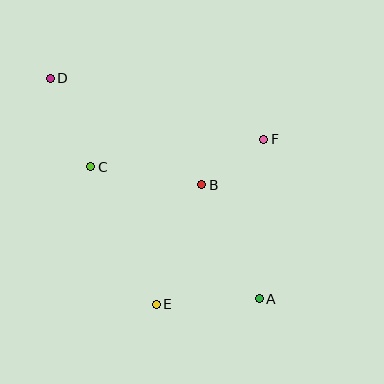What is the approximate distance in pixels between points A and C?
The distance between A and C is approximately 214 pixels.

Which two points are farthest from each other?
Points A and D are farthest from each other.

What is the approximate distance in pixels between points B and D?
The distance between B and D is approximately 185 pixels.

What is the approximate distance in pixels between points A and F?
The distance between A and F is approximately 160 pixels.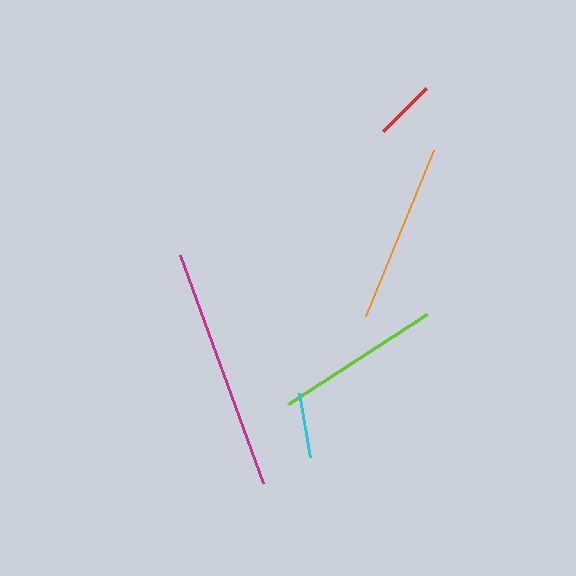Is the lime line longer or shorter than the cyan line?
The lime line is longer than the cyan line.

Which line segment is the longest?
The magenta line is the longest at approximately 243 pixels.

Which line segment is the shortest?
The red line is the shortest at approximately 62 pixels.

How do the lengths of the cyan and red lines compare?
The cyan and red lines are approximately the same length.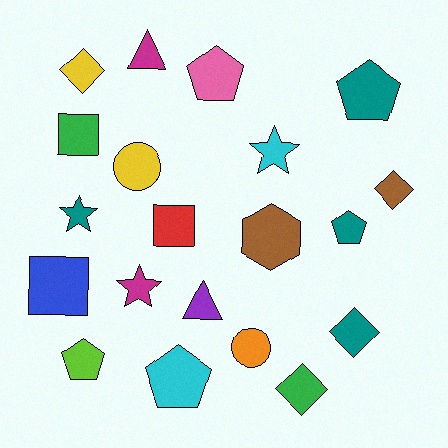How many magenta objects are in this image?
There are 2 magenta objects.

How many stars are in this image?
There are 3 stars.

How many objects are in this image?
There are 20 objects.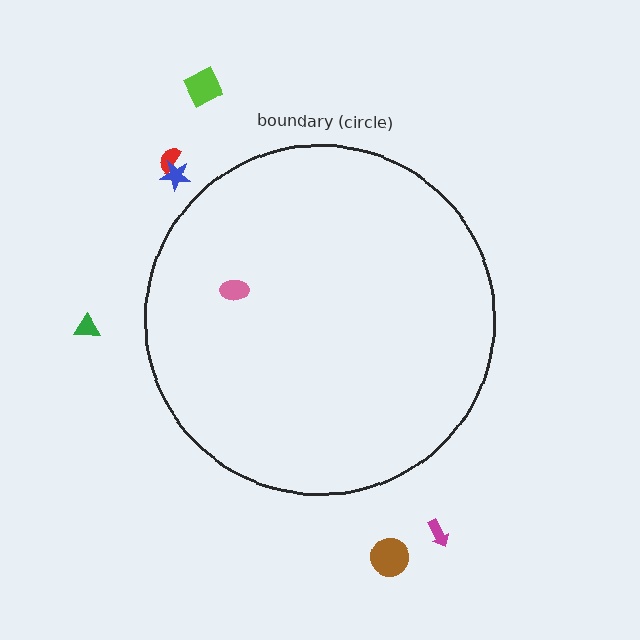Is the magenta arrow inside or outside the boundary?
Outside.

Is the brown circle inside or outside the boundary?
Outside.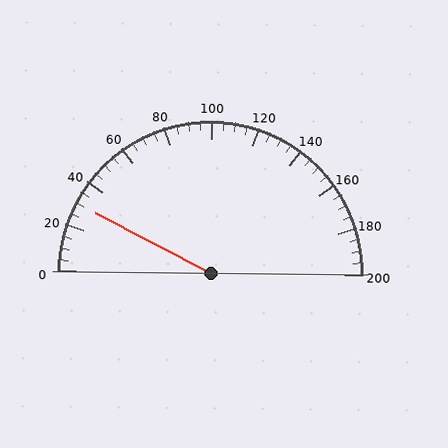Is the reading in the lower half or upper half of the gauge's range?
The reading is in the lower half of the range (0 to 200).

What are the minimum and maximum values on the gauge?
The gauge ranges from 0 to 200.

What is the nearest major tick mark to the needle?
The nearest major tick mark is 40.